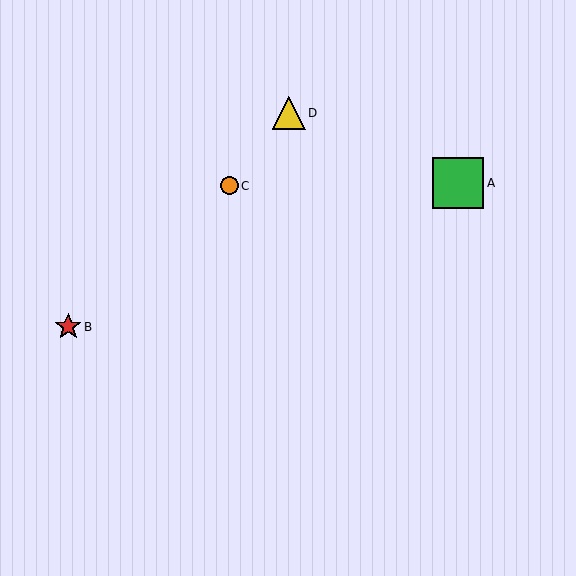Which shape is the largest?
The green square (labeled A) is the largest.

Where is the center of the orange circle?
The center of the orange circle is at (229, 186).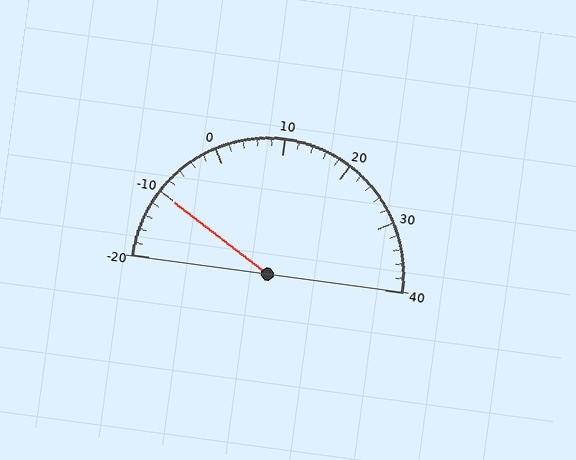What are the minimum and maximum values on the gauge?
The gauge ranges from -20 to 40.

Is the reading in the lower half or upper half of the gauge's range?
The reading is in the lower half of the range (-20 to 40).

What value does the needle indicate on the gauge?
The needle indicates approximately -10.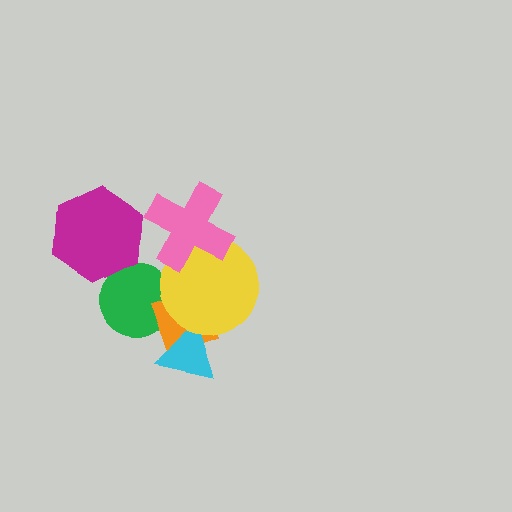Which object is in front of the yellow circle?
The pink cross is in front of the yellow circle.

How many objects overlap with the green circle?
3 objects overlap with the green circle.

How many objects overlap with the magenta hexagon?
1 object overlaps with the magenta hexagon.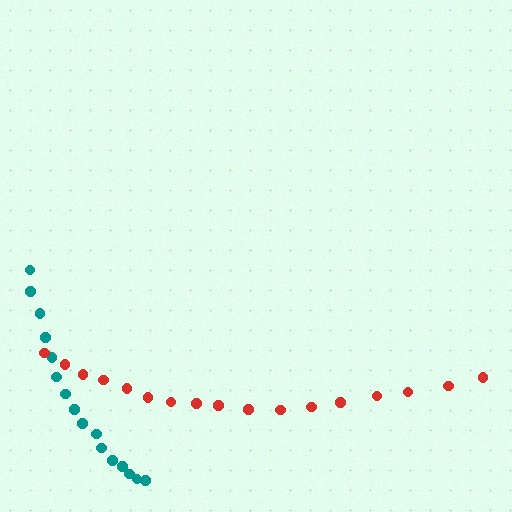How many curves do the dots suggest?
There are 2 distinct paths.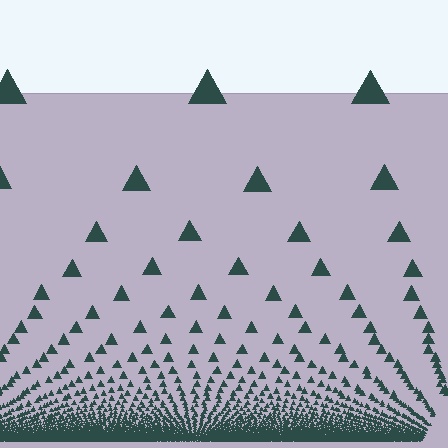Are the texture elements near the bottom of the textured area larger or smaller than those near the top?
Smaller. The gradient is inverted — elements near the bottom are smaller and denser.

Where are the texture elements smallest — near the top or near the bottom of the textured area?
Near the bottom.